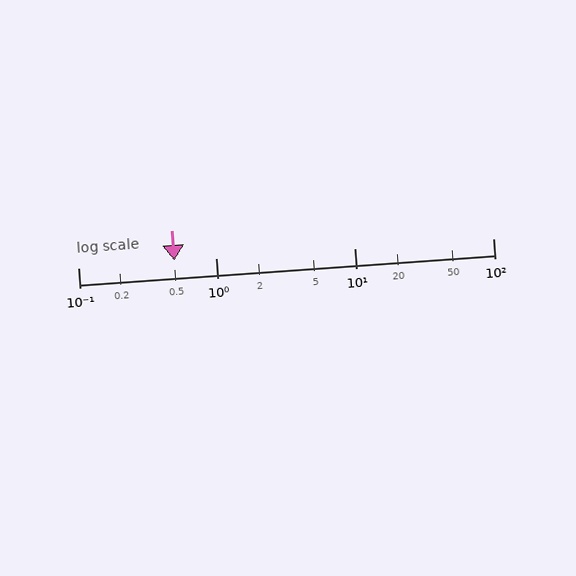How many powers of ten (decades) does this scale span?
The scale spans 3 decades, from 0.1 to 100.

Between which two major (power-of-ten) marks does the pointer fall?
The pointer is between 0.1 and 1.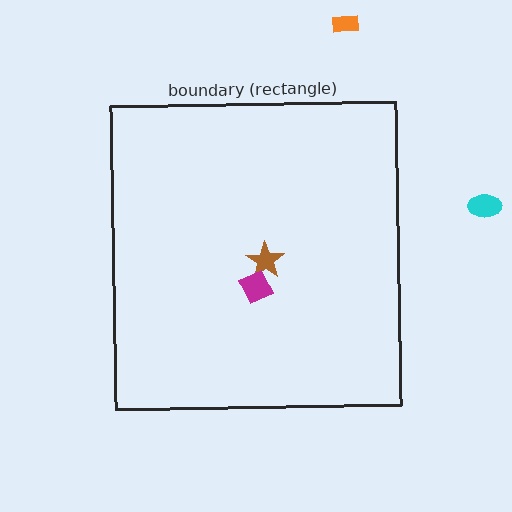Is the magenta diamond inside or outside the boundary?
Inside.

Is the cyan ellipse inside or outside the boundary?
Outside.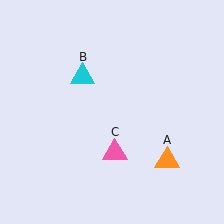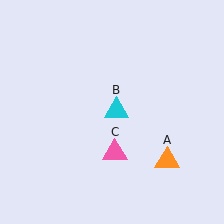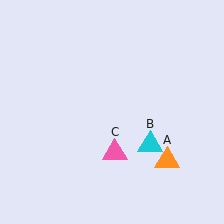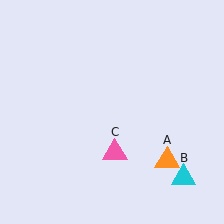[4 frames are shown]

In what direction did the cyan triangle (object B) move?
The cyan triangle (object B) moved down and to the right.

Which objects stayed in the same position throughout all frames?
Orange triangle (object A) and pink triangle (object C) remained stationary.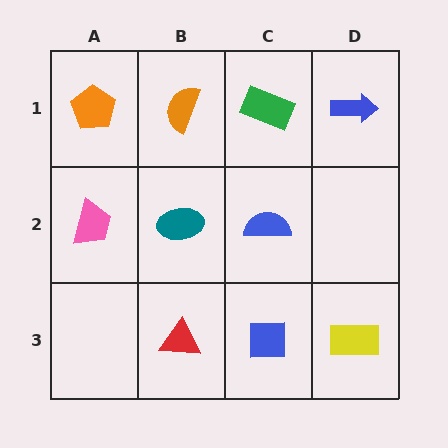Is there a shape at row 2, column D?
No, that cell is empty.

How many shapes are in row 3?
3 shapes.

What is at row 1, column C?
A green rectangle.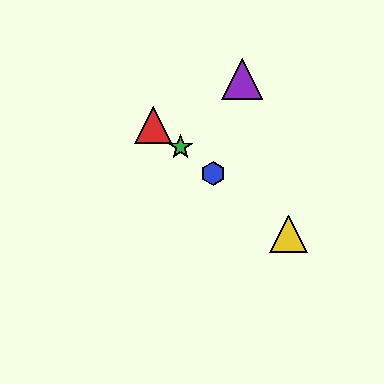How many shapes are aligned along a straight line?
4 shapes (the red triangle, the blue hexagon, the green star, the yellow triangle) are aligned along a straight line.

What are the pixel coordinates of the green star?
The green star is at (181, 147).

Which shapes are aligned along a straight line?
The red triangle, the blue hexagon, the green star, the yellow triangle are aligned along a straight line.